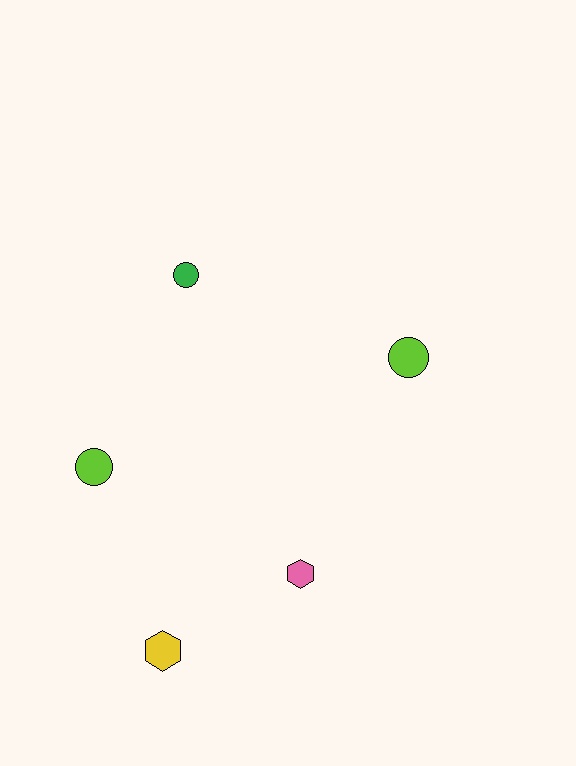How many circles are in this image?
There are 3 circles.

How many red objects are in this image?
There are no red objects.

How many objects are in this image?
There are 5 objects.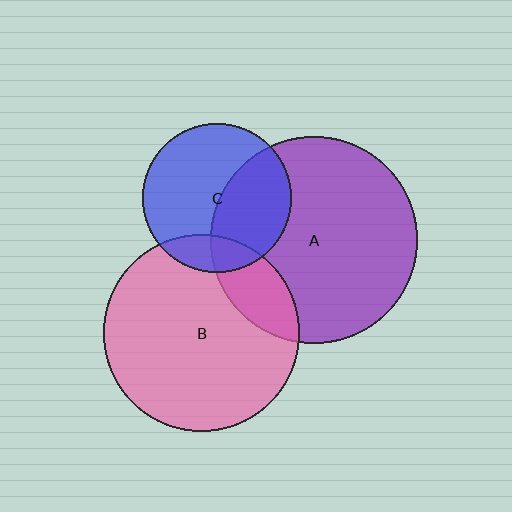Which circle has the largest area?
Circle A (purple).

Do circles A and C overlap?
Yes.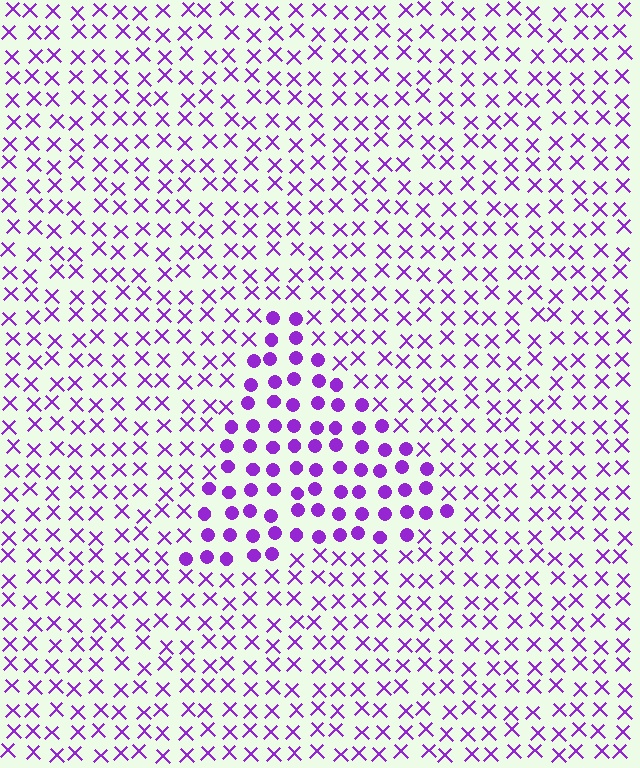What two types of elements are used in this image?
The image uses circles inside the triangle region and X marks outside it.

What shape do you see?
I see a triangle.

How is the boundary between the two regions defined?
The boundary is defined by a change in element shape: circles inside vs. X marks outside. All elements share the same color and spacing.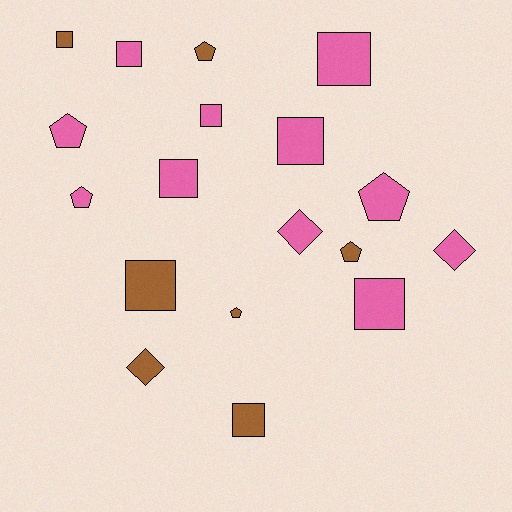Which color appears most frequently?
Pink, with 11 objects.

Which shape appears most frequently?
Square, with 9 objects.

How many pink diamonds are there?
There are 2 pink diamonds.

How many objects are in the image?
There are 18 objects.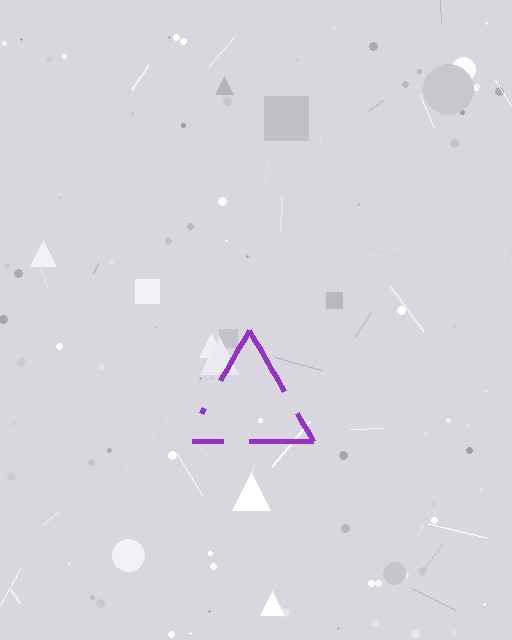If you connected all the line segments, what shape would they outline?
They would outline a triangle.